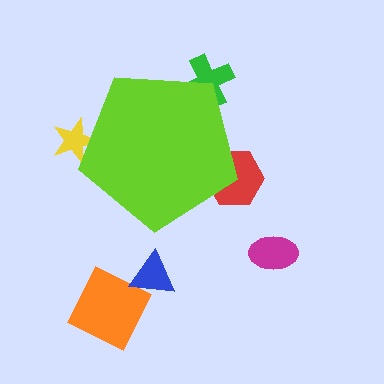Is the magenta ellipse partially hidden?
No, the magenta ellipse is fully visible.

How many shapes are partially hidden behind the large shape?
3 shapes are partially hidden.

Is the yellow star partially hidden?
Yes, the yellow star is partially hidden behind the lime pentagon.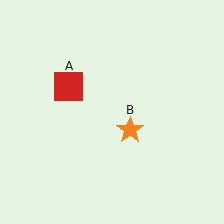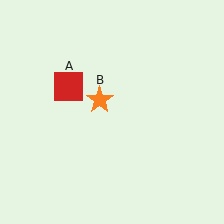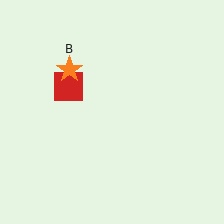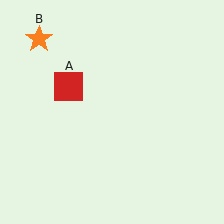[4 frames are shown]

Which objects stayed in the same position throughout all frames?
Red square (object A) remained stationary.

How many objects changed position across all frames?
1 object changed position: orange star (object B).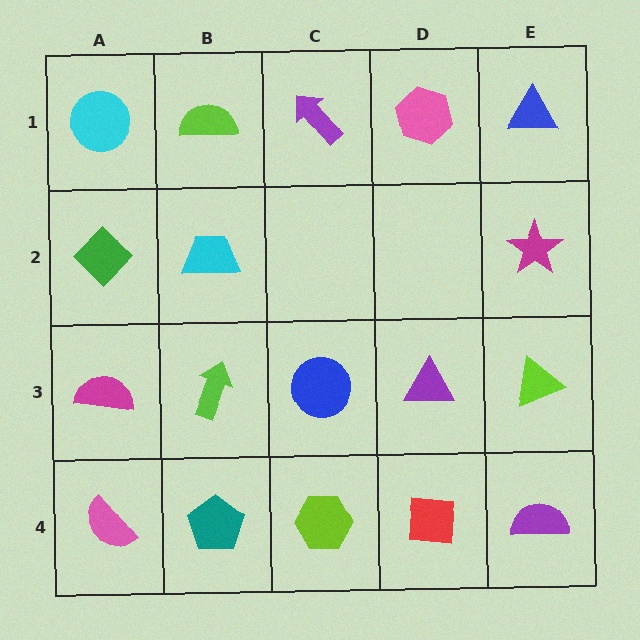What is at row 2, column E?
A magenta star.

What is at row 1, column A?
A cyan circle.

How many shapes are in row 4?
5 shapes.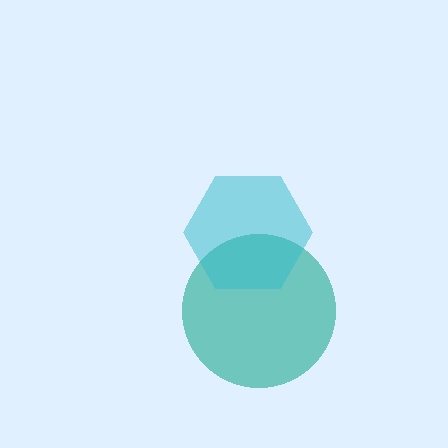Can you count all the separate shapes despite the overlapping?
Yes, there are 2 separate shapes.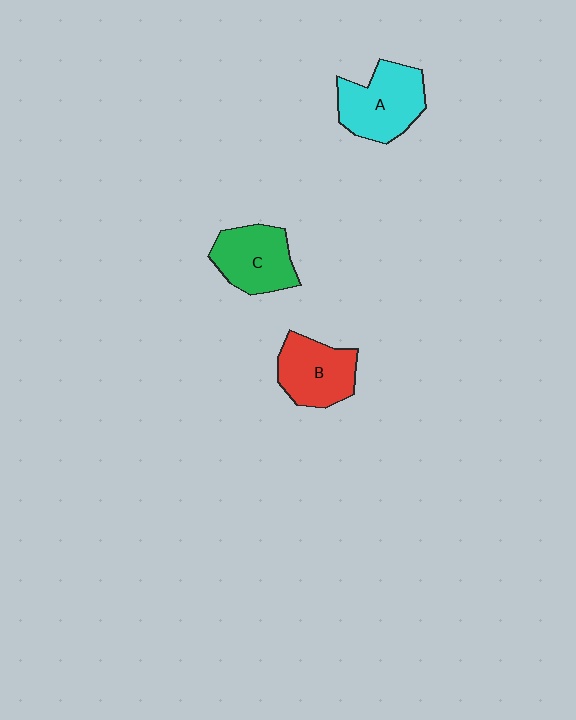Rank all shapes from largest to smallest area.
From largest to smallest: A (cyan), C (green), B (red).